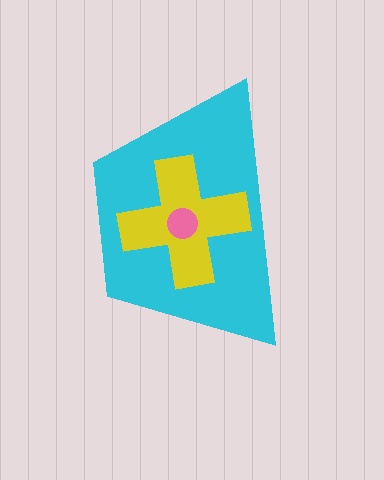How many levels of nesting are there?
3.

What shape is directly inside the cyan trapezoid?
The yellow cross.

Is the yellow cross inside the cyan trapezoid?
Yes.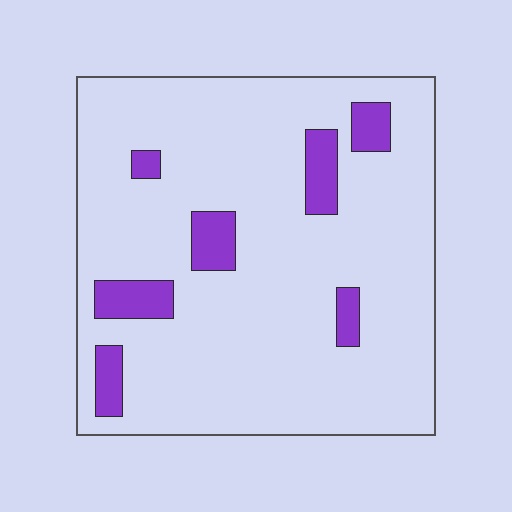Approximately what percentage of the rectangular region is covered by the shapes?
Approximately 10%.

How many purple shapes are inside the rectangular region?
7.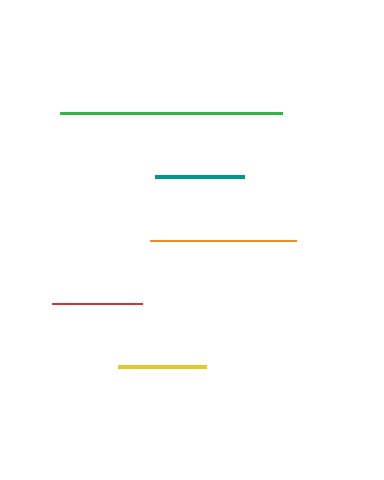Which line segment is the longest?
The green line is the longest at approximately 222 pixels.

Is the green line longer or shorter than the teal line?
The green line is longer than the teal line.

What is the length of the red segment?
The red segment is approximately 90 pixels long.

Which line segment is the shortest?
The yellow line is the shortest at approximately 88 pixels.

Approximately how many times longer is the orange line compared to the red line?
The orange line is approximately 1.6 times the length of the red line.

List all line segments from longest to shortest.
From longest to shortest: green, orange, red, teal, yellow.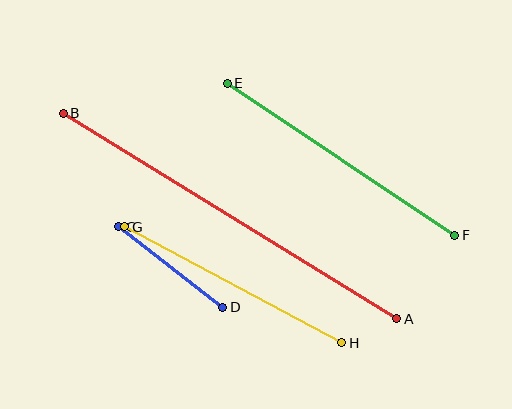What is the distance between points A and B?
The distance is approximately 392 pixels.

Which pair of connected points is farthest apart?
Points A and B are farthest apart.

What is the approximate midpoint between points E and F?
The midpoint is at approximately (341, 159) pixels.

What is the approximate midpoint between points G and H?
The midpoint is at approximately (233, 285) pixels.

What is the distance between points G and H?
The distance is approximately 246 pixels.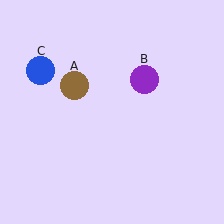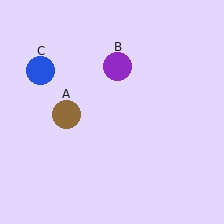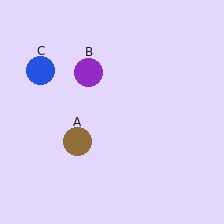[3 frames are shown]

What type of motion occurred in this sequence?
The brown circle (object A), purple circle (object B) rotated counterclockwise around the center of the scene.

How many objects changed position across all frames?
2 objects changed position: brown circle (object A), purple circle (object B).